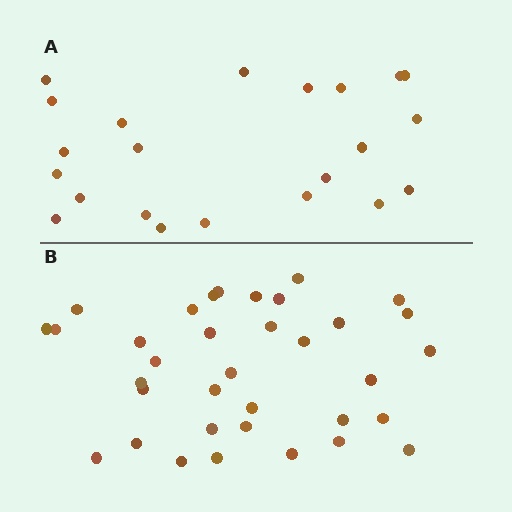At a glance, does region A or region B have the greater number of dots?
Region B (the bottom region) has more dots.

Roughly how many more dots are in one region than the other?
Region B has approximately 15 more dots than region A.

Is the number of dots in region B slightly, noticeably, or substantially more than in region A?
Region B has substantially more. The ratio is roughly 1.6 to 1.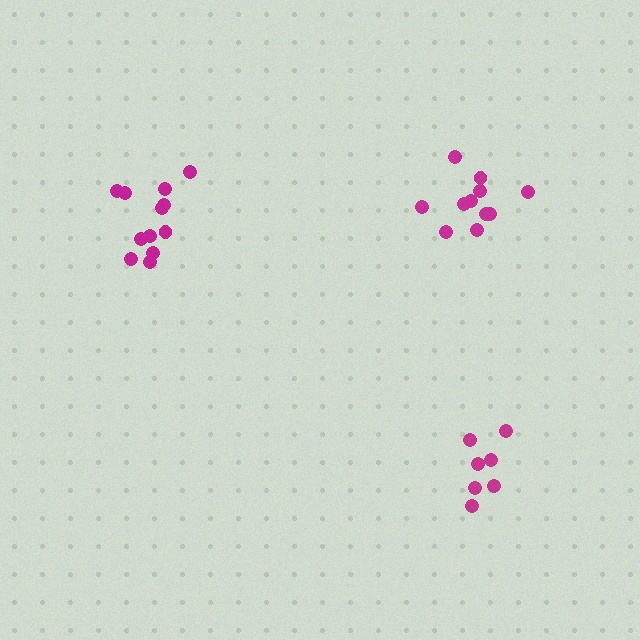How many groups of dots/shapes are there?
There are 3 groups.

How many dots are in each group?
Group 1: 11 dots, Group 2: 7 dots, Group 3: 12 dots (30 total).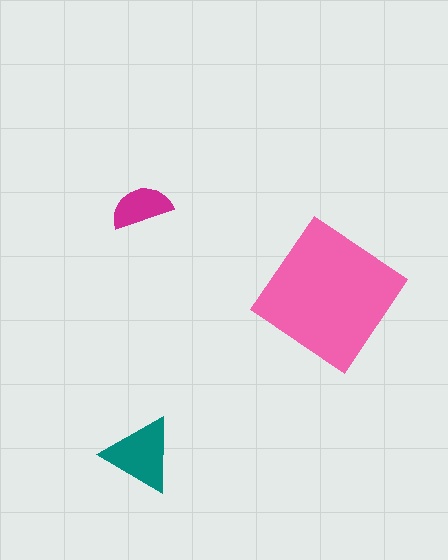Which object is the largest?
The pink diamond.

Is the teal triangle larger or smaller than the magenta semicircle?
Larger.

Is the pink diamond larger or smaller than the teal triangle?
Larger.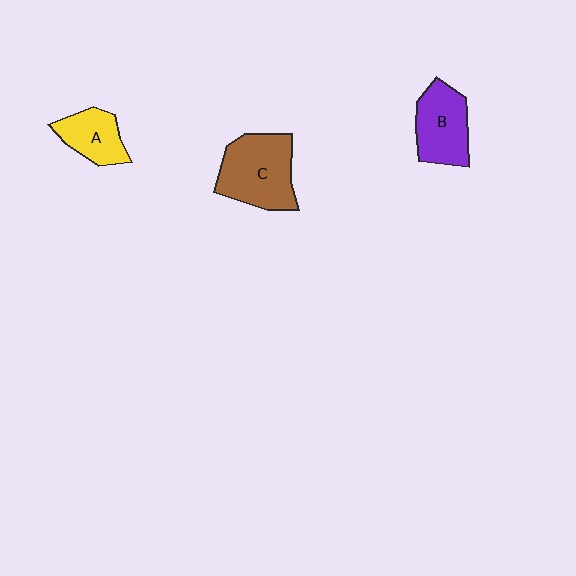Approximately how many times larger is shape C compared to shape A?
Approximately 1.7 times.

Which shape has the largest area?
Shape C (brown).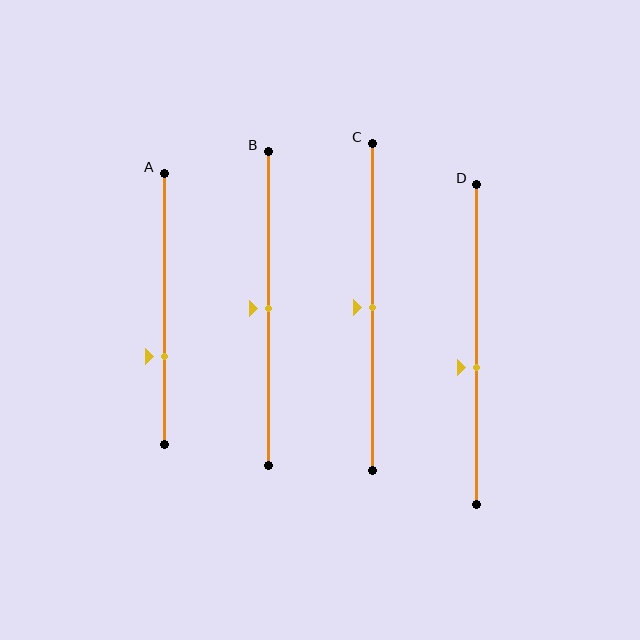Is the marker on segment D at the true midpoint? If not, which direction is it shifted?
No, the marker on segment D is shifted downward by about 7% of the segment length.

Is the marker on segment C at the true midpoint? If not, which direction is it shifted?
Yes, the marker on segment C is at the true midpoint.